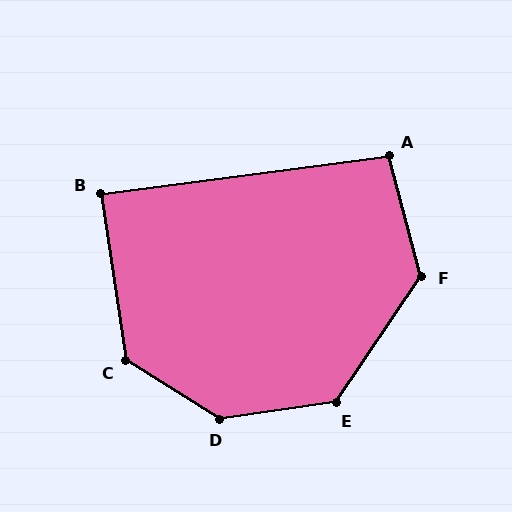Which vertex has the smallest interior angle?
B, at approximately 89 degrees.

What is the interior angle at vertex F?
Approximately 131 degrees (obtuse).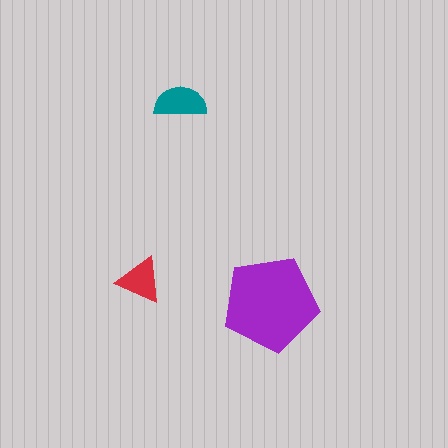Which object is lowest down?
The purple pentagon is bottommost.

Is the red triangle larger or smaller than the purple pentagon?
Smaller.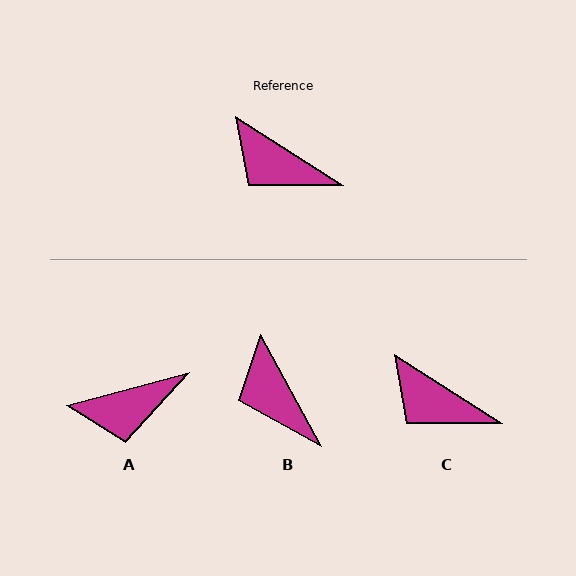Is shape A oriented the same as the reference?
No, it is off by about 48 degrees.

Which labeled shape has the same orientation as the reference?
C.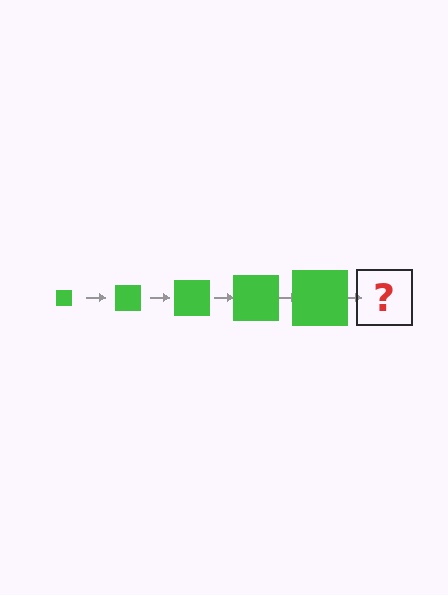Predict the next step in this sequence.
The next step is a green square, larger than the previous one.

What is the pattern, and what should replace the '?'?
The pattern is that the square gets progressively larger each step. The '?' should be a green square, larger than the previous one.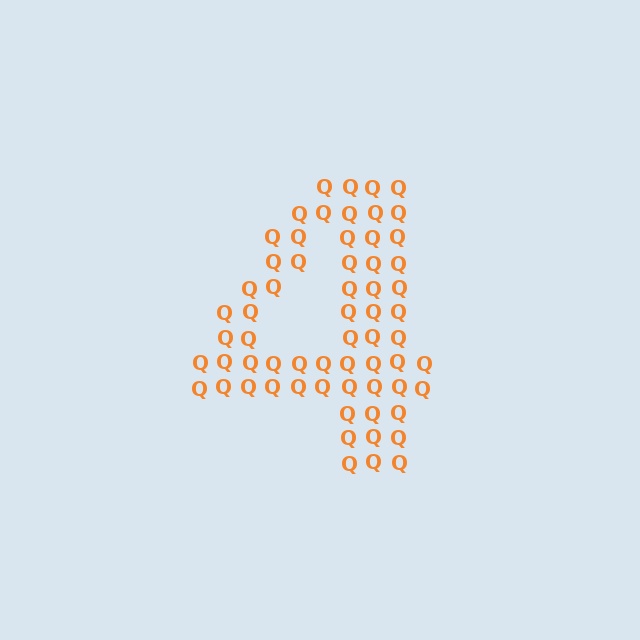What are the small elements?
The small elements are letter Q's.